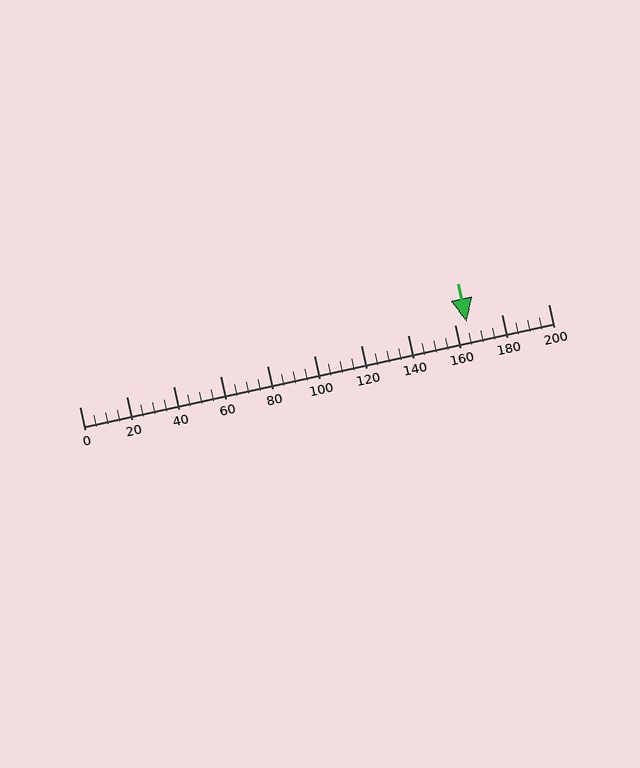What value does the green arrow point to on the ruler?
The green arrow points to approximately 165.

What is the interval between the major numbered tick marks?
The major tick marks are spaced 20 units apart.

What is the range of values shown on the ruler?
The ruler shows values from 0 to 200.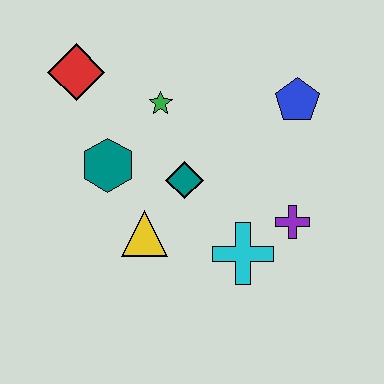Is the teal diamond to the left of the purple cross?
Yes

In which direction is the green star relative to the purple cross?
The green star is to the left of the purple cross.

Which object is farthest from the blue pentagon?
The red diamond is farthest from the blue pentagon.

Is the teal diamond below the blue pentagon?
Yes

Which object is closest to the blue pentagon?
The purple cross is closest to the blue pentagon.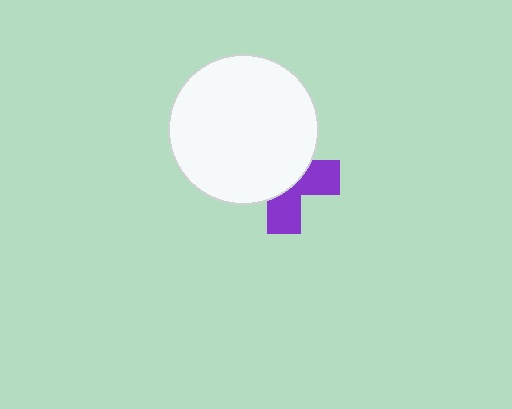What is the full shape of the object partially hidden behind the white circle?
The partially hidden object is a purple cross.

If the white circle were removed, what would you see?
You would see the complete purple cross.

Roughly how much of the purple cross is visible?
A small part of it is visible (roughly 41%).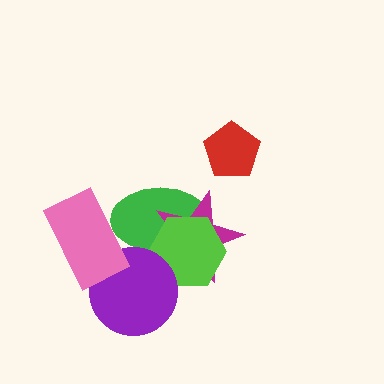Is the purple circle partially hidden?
Yes, it is partially covered by another shape.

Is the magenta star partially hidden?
Yes, it is partially covered by another shape.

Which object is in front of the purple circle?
The pink rectangle is in front of the purple circle.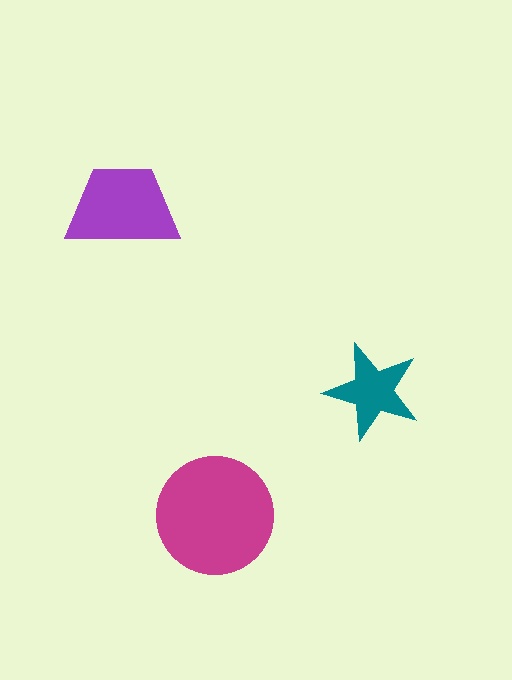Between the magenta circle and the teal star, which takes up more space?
The magenta circle.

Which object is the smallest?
The teal star.